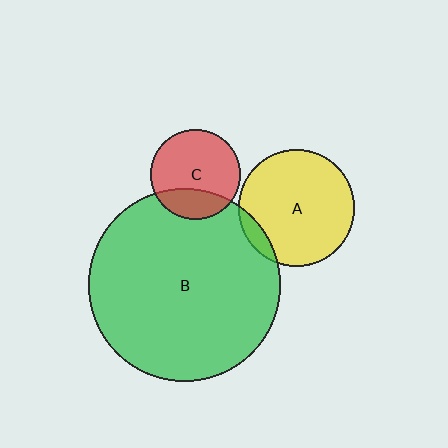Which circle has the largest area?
Circle B (green).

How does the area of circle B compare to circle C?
Approximately 4.6 times.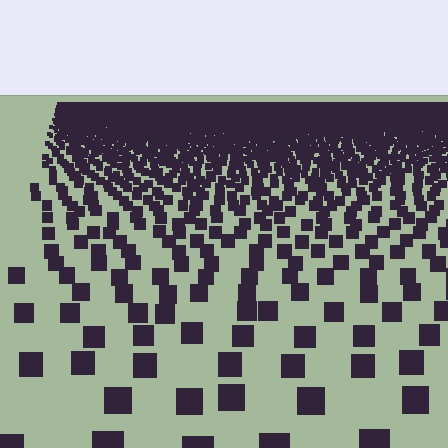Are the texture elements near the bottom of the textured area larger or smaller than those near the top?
Larger. Near the bottom, elements are closer to the viewer and appear at a bigger on-screen size.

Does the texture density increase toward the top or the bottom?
Density increases toward the top.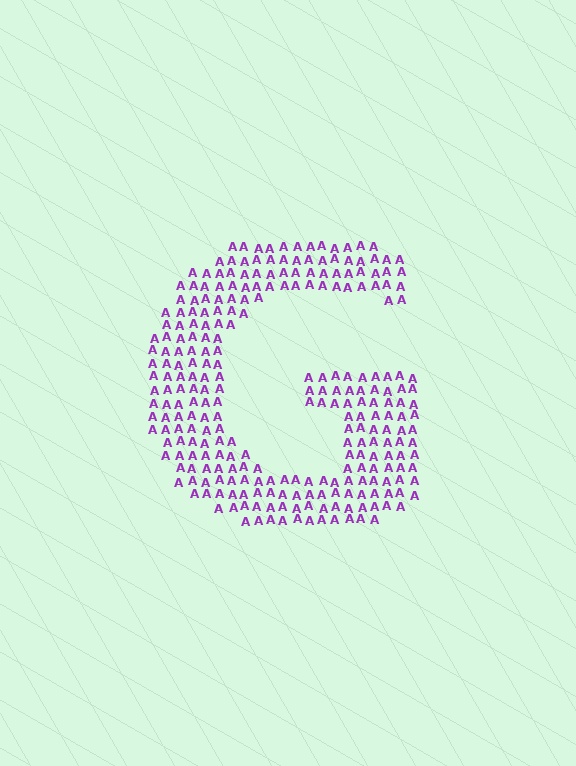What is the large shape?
The large shape is the letter G.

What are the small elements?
The small elements are letter A's.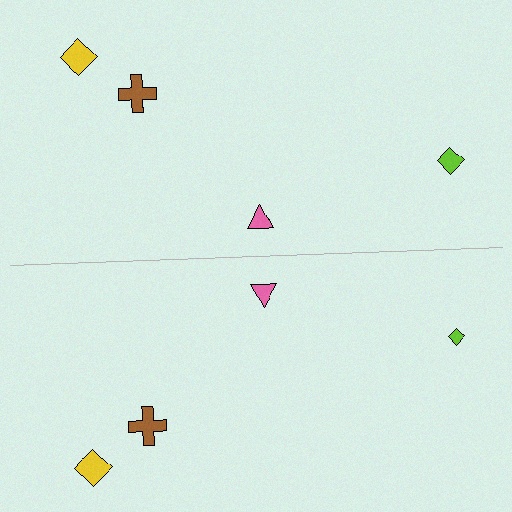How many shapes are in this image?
There are 8 shapes in this image.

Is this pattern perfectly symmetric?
No, the pattern is not perfectly symmetric. The lime diamond on the bottom side has a different size than its mirror counterpart.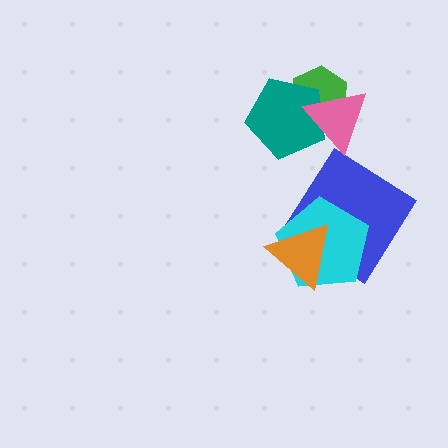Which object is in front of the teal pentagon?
The pink triangle is in front of the teal pentagon.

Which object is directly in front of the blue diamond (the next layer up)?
The cyan pentagon is directly in front of the blue diamond.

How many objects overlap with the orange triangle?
2 objects overlap with the orange triangle.